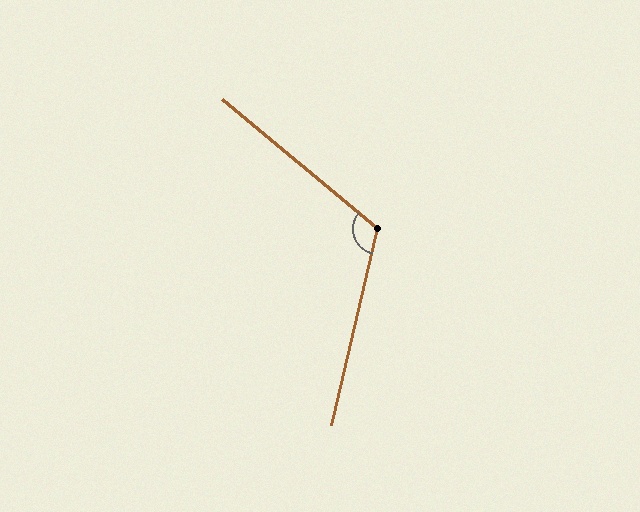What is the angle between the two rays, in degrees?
Approximately 117 degrees.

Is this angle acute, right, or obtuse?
It is obtuse.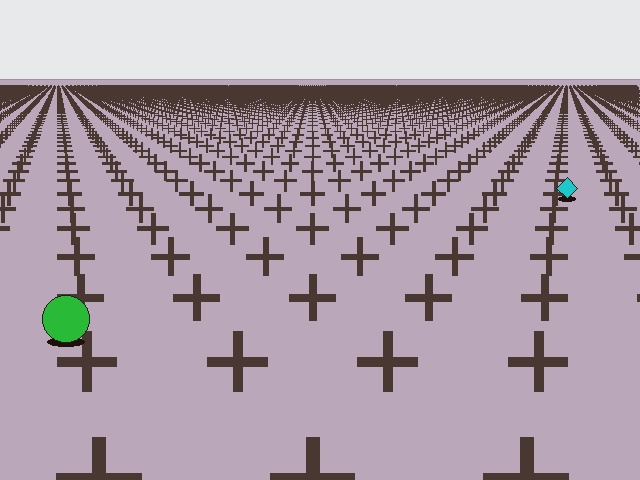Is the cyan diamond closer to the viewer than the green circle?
No. The green circle is closer — you can tell from the texture gradient: the ground texture is coarser near it.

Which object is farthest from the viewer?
The cyan diamond is farthest from the viewer. It appears smaller and the ground texture around it is denser.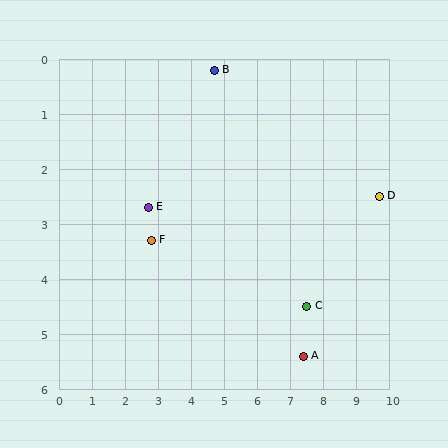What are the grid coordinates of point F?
Point F is at approximately (2.8, 3.3).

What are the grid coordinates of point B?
Point B is at approximately (4.7, 0.2).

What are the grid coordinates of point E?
Point E is at approximately (2.7, 2.7).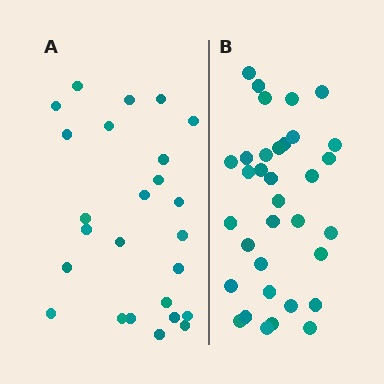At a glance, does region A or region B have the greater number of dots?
Region B (the right region) has more dots.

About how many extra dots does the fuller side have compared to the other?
Region B has roughly 8 or so more dots than region A.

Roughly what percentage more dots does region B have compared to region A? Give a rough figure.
About 35% more.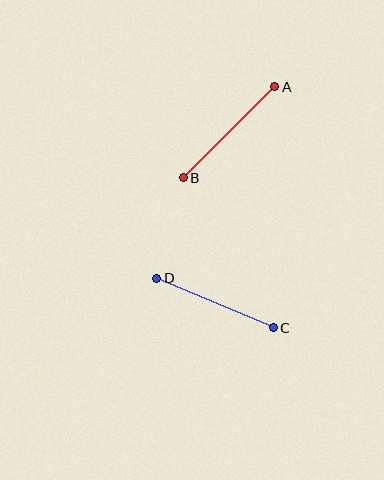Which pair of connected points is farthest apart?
Points A and B are farthest apart.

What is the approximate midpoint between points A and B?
The midpoint is at approximately (229, 132) pixels.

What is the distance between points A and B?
The distance is approximately 130 pixels.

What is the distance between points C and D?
The distance is approximately 126 pixels.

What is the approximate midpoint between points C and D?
The midpoint is at approximately (215, 303) pixels.